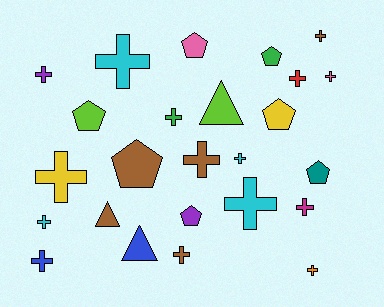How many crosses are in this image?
There are 15 crosses.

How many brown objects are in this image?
There are 5 brown objects.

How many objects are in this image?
There are 25 objects.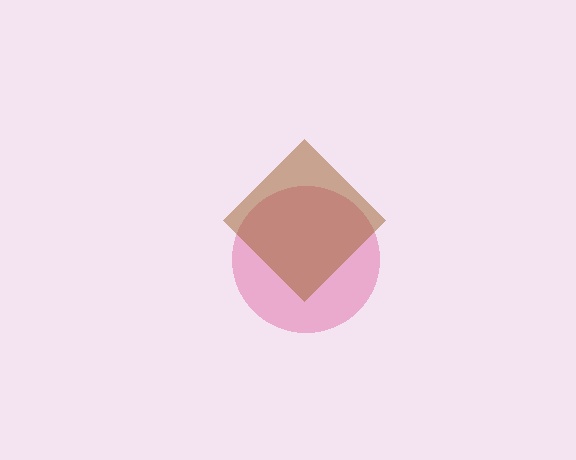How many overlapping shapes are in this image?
There are 2 overlapping shapes in the image.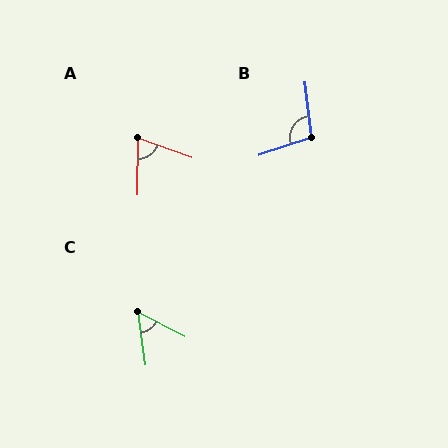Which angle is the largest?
B, at approximately 102 degrees.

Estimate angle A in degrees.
Approximately 71 degrees.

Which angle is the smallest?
C, at approximately 55 degrees.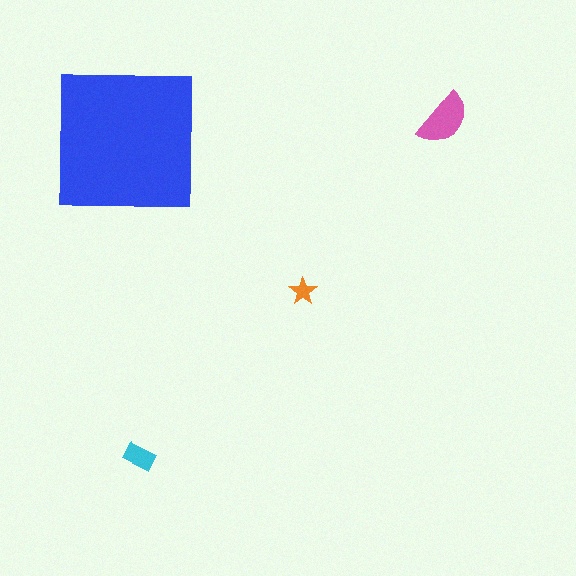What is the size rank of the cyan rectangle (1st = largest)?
3rd.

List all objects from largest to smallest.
The blue square, the pink semicircle, the cyan rectangle, the orange star.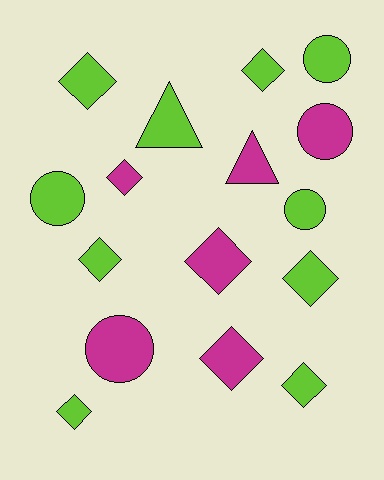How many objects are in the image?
There are 16 objects.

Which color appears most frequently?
Lime, with 10 objects.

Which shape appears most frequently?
Diamond, with 9 objects.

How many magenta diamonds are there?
There are 3 magenta diamonds.